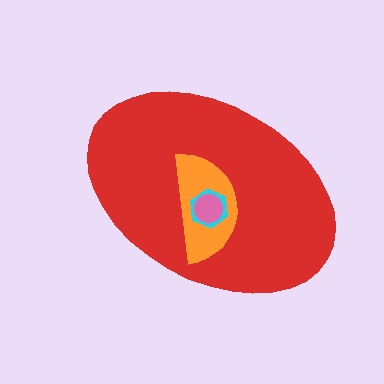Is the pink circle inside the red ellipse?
Yes.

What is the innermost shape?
The pink circle.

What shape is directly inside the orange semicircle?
The cyan hexagon.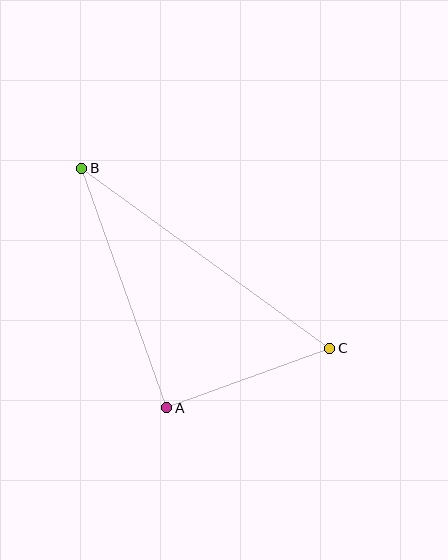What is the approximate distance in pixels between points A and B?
The distance between A and B is approximately 254 pixels.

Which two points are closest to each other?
Points A and C are closest to each other.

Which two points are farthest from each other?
Points B and C are farthest from each other.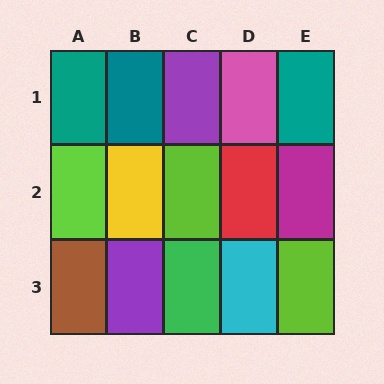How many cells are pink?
1 cell is pink.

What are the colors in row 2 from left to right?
Lime, yellow, lime, red, magenta.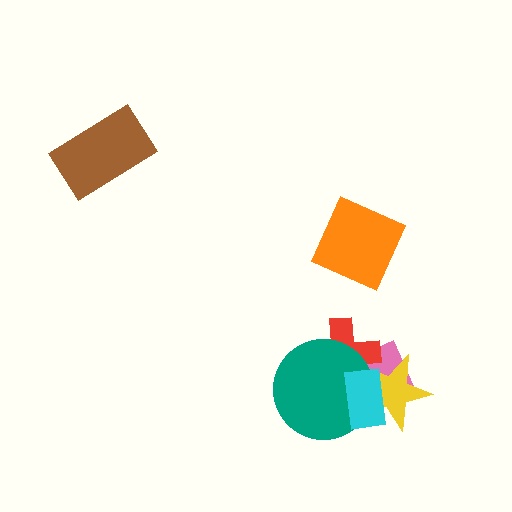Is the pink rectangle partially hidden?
Yes, it is partially covered by another shape.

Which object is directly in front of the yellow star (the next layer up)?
The red cross is directly in front of the yellow star.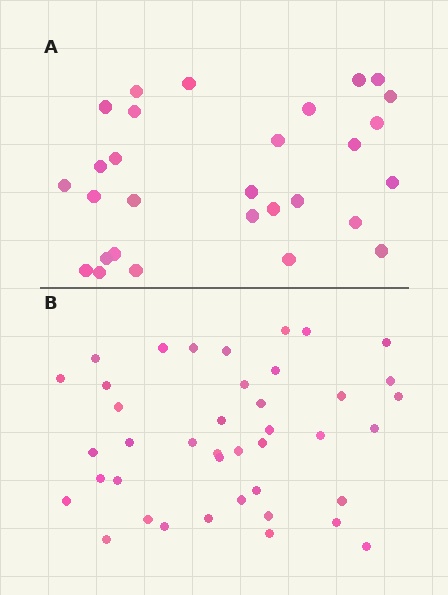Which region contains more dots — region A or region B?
Region B (the bottom region) has more dots.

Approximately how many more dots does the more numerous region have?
Region B has roughly 12 or so more dots than region A.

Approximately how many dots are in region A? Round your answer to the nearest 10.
About 30 dots. (The exact count is 29, which rounds to 30.)